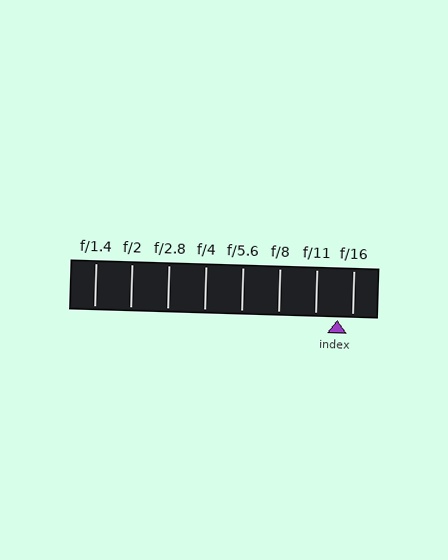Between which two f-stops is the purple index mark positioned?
The index mark is between f/11 and f/16.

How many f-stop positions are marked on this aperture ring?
There are 8 f-stop positions marked.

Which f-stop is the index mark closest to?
The index mark is closest to f/16.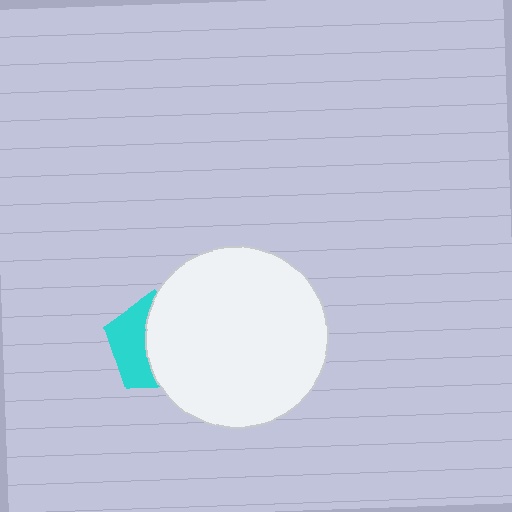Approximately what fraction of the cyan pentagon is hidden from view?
Roughly 59% of the cyan pentagon is hidden behind the white circle.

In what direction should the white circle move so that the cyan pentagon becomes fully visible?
The white circle should move right. That is the shortest direction to clear the overlap and leave the cyan pentagon fully visible.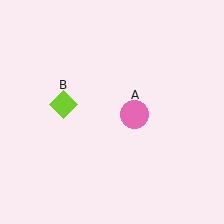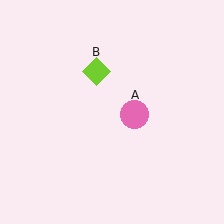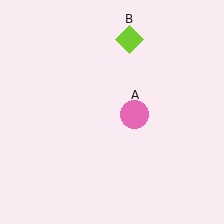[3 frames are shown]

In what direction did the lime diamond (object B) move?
The lime diamond (object B) moved up and to the right.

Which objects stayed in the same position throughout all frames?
Pink circle (object A) remained stationary.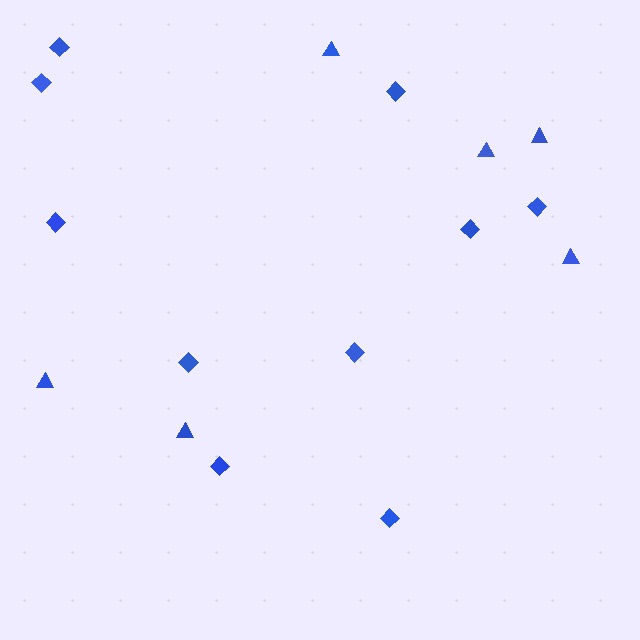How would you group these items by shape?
There are 2 groups: one group of triangles (6) and one group of diamonds (10).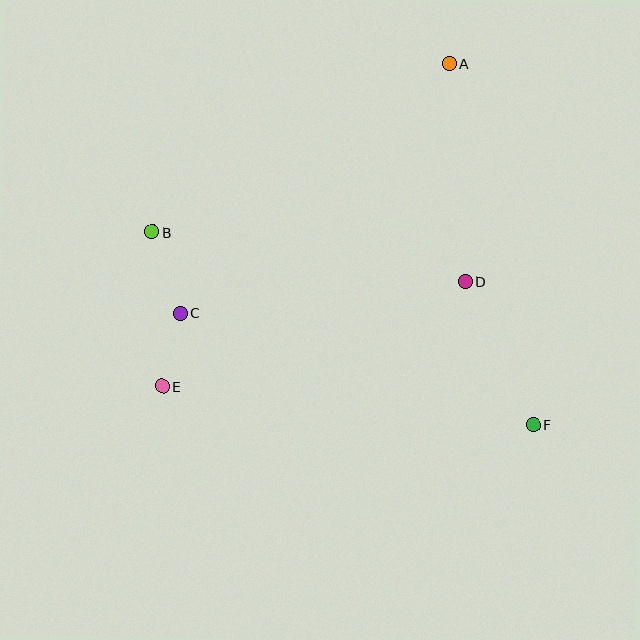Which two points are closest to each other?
Points C and E are closest to each other.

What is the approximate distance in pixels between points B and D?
The distance between B and D is approximately 317 pixels.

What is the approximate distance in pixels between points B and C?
The distance between B and C is approximately 86 pixels.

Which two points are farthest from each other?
Points A and E are farthest from each other.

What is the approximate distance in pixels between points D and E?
The distance between D and E is approximately 320 pixels.